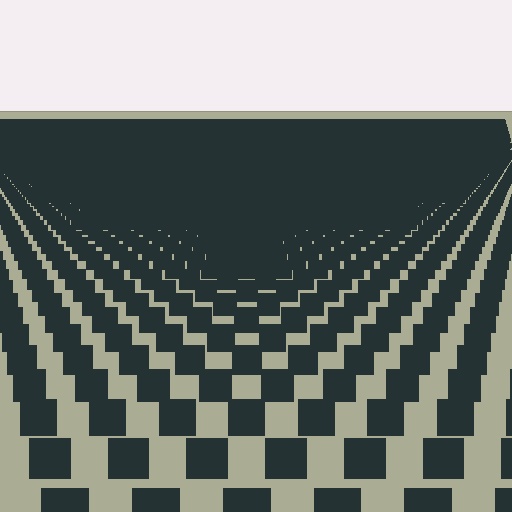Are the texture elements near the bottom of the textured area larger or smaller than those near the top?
Larger. Near the bottom, elements are closer to the viewer and appear at a bigger on-screen size.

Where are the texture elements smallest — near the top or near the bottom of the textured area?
Near the top.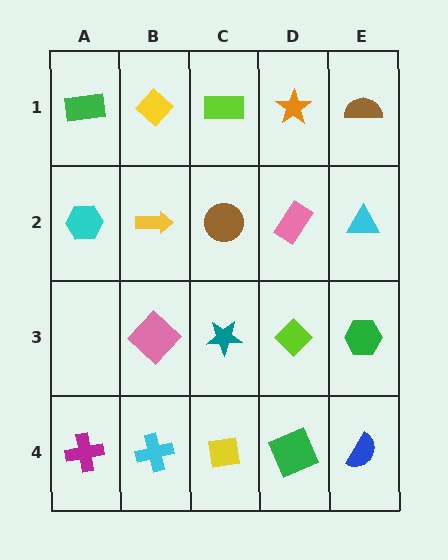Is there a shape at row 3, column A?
No, that cell is empty.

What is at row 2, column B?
A yellow arrow.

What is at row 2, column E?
A cyan triangle.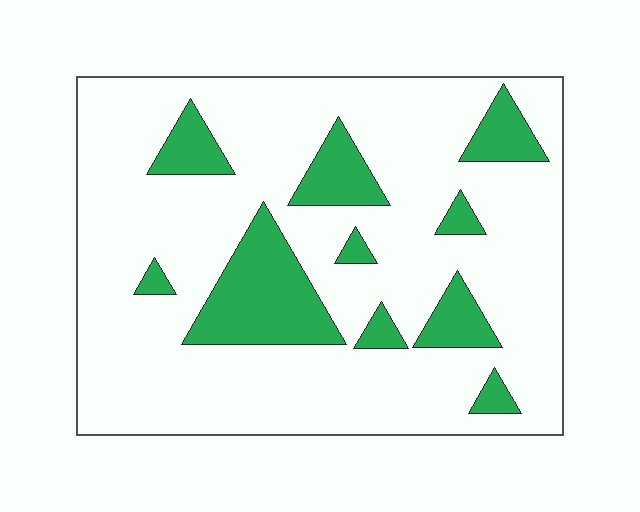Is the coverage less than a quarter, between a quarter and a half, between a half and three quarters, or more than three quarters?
Less than a quarter.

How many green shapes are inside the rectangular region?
10.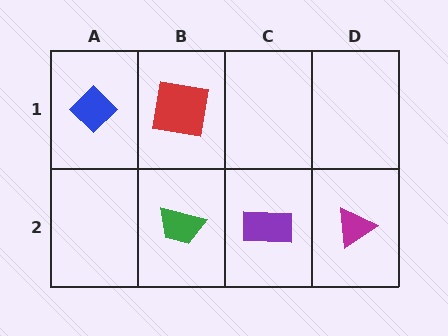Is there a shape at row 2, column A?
No, that cell is empty.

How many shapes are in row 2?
3 shapes.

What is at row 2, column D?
A magenta triangle.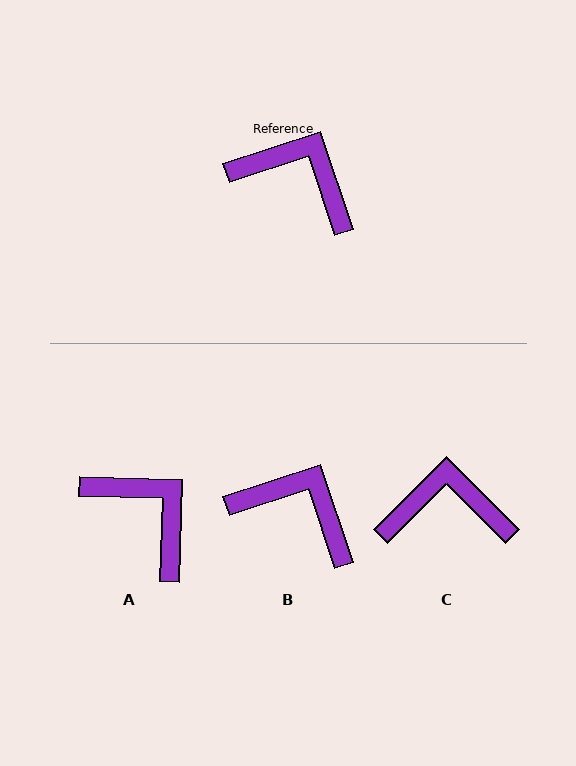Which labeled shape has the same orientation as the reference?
B.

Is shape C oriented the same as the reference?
No, it is off by about 27 degrees.